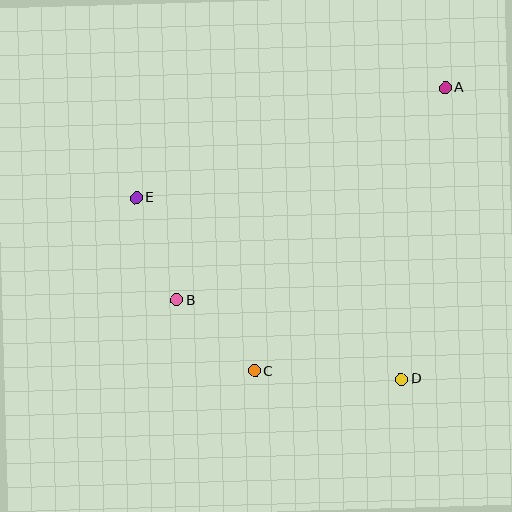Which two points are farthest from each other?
Points A and B are farthest from each other.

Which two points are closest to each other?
Points B and C are closest to each other.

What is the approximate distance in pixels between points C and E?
The distance between C and E is approximately 210 pixels.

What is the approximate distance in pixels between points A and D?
The distance between A and D is approximately 295 pixels.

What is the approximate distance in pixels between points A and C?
The distance between A and C is approximately 341 pixels.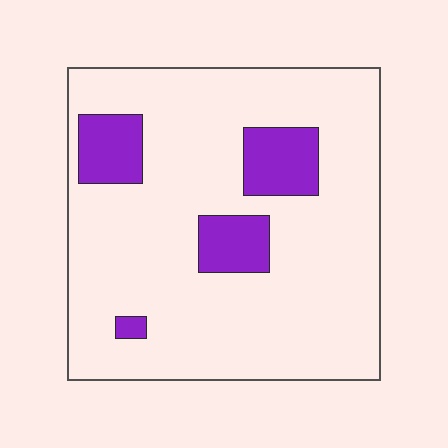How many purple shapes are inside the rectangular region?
4.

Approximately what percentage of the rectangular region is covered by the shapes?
Approximately 15%.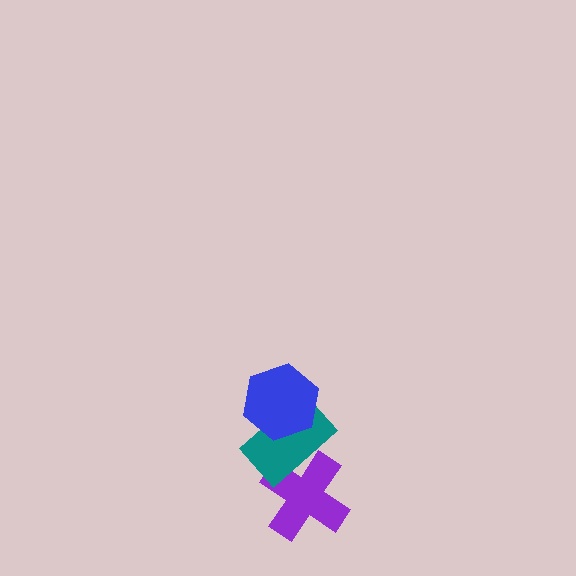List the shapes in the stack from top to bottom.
From top to bottom: the blue hexagon, the teal rectangle, the purple cross.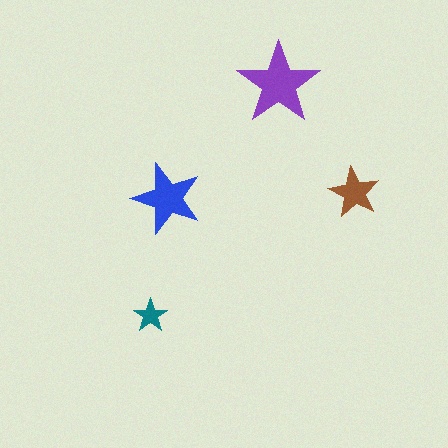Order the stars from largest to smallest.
the purple one, the blue one, the brown one, the teal one.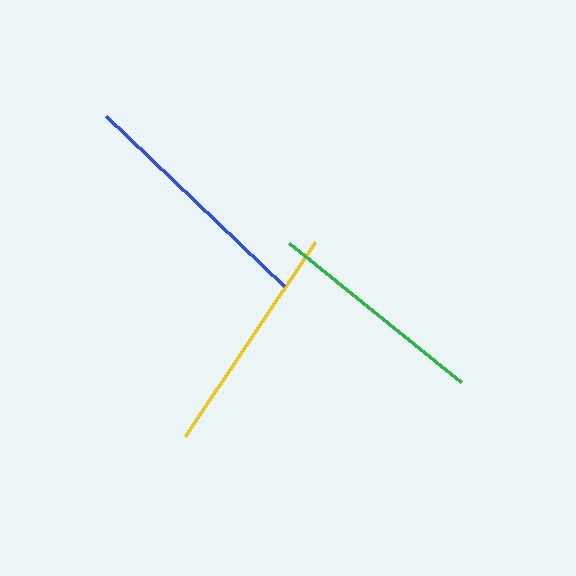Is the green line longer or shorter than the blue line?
The blue line is longer than the green line.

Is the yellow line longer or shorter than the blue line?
The blue line is longer than the yellow line.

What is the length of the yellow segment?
The yellow segment is approximately 233 pixels long.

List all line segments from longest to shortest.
From longest to shortest: blue, yellow, green.